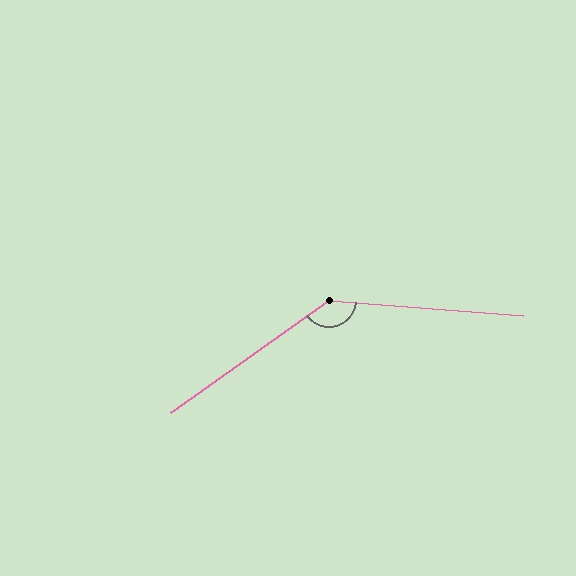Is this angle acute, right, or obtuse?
It is obtuse.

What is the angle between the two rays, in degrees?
Approximately 140 degrees.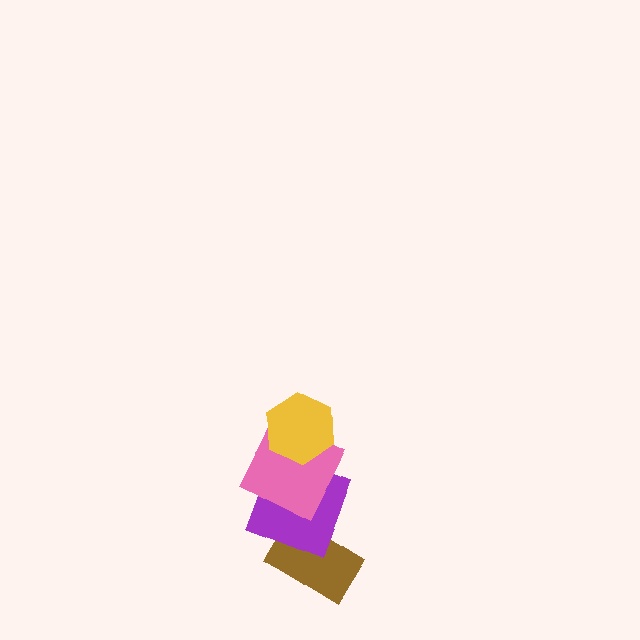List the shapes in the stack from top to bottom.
From top to bottom: the yellow hexagon, the pink square, the purple square, the brown rectangle.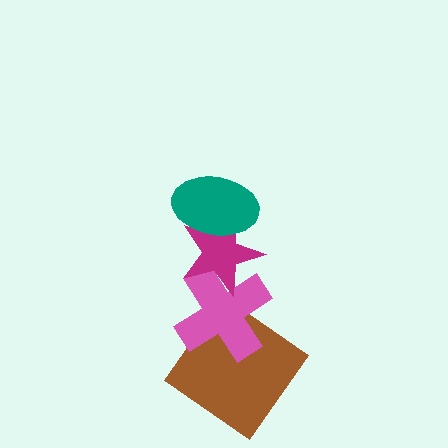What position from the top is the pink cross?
The pink cross is 3rd from the top.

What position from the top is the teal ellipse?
The teal ellipse is 1st from the top.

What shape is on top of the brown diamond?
The pink cross is on top of the brown diamond.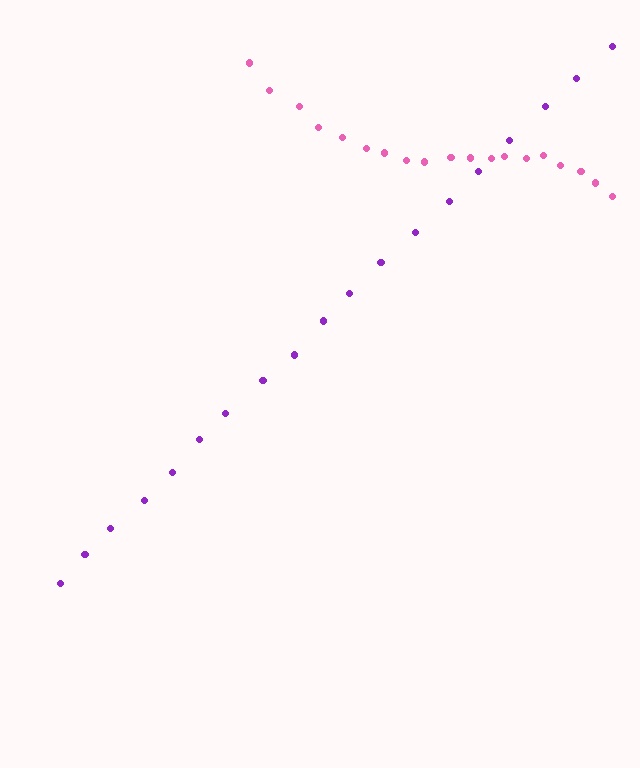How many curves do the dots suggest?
There are 2 distinct paths.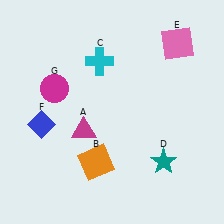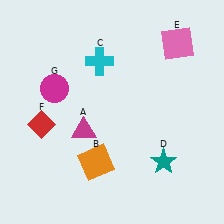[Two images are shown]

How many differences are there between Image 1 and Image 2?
There is 1 difference between the two images.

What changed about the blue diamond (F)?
In Image 1, F is blue. In Image 2, it changed to red.